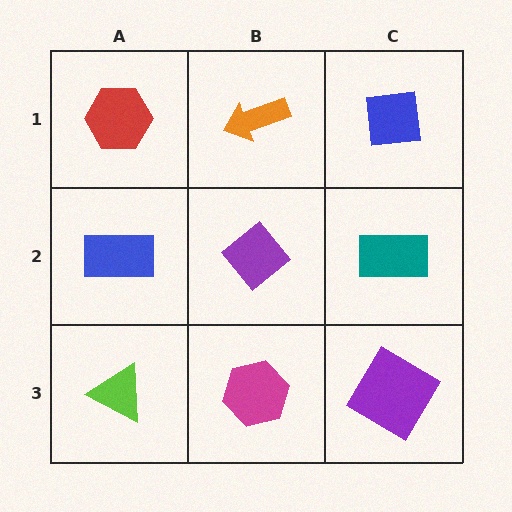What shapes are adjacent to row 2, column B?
An orange arrow (row 1, column B), a magenta hexagon (row 3, column B), a blue rectangle (row 2, column A), a teal rectangle (row 2, column C).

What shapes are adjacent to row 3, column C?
A teal rectangle (row 2, column C), a magenta hexagon (row 3, column B).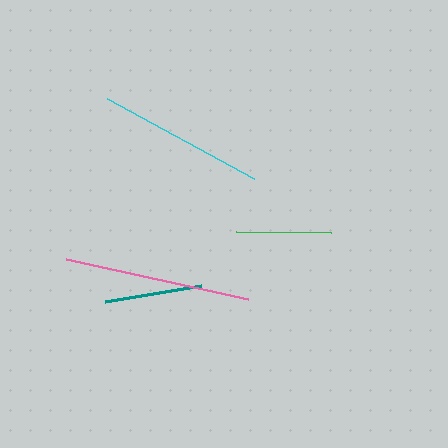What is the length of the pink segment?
The pink segment is approximately 186 pixels long.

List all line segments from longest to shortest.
From longest to shortest: pink, cyan, teal, green.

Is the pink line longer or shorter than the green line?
The pink line is longer than the green line.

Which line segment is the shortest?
The green line is the shortest at approximately 95 pixels.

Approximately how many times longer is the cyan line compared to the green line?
The cyan line is approximately 1.8 times the length of the green line.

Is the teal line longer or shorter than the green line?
The teal line is longer than the green line.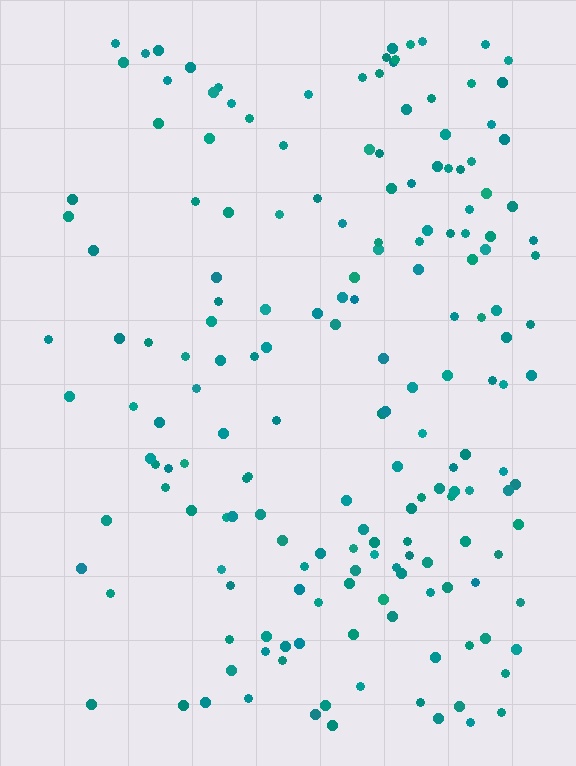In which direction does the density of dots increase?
From left to right, with the right side densest.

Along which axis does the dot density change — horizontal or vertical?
Horizontal.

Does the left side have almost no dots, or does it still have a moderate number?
Still a moderate number, just noticeably fewer than the right.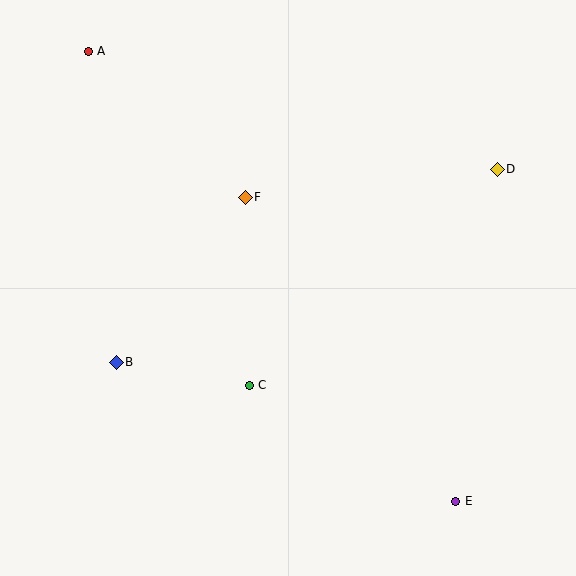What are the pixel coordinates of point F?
Point F is at (245, 197).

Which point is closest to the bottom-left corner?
Point B is closest to the bottom-left corner.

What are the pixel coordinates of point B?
Point B is at (116, 362).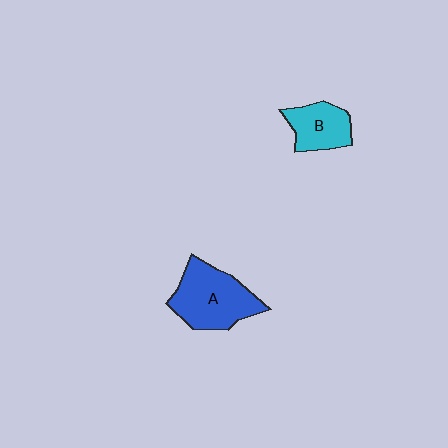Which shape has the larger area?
Shape A (blue).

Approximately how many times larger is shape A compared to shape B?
Approximately 1.7 times.